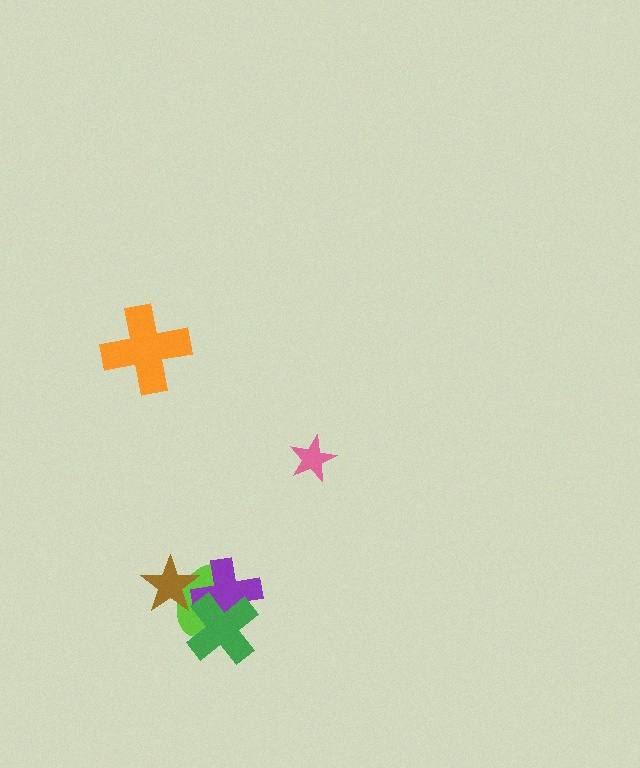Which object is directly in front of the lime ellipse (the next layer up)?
The brown star is directly in front of the lime ellipse.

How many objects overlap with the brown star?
2 objects overlap with the brown star.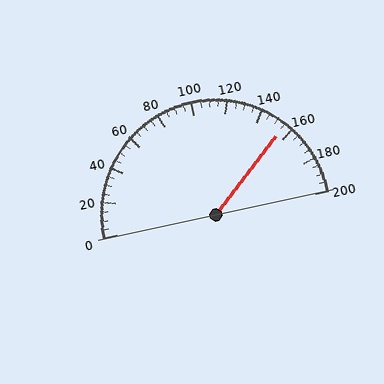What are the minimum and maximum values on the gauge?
The gauge ranges from 0 to 200.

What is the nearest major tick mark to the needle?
The nearest major tick mark is 160.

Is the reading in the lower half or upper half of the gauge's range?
The reading is in the upper half of the range (0 to 200).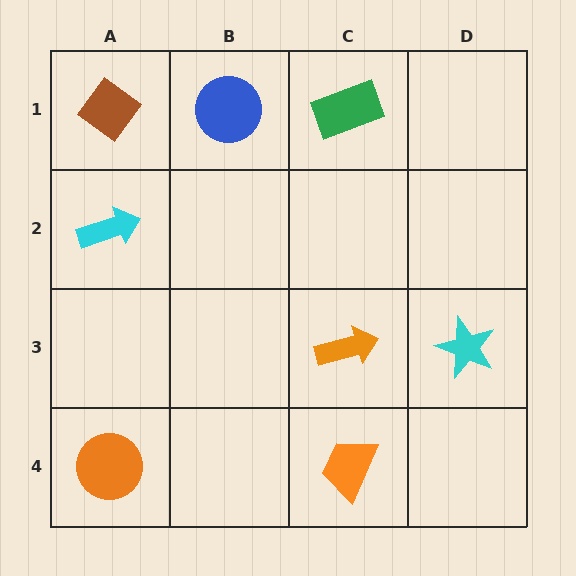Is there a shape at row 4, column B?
No, that cell is empty.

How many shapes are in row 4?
2 shapes.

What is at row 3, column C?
An orange arrow.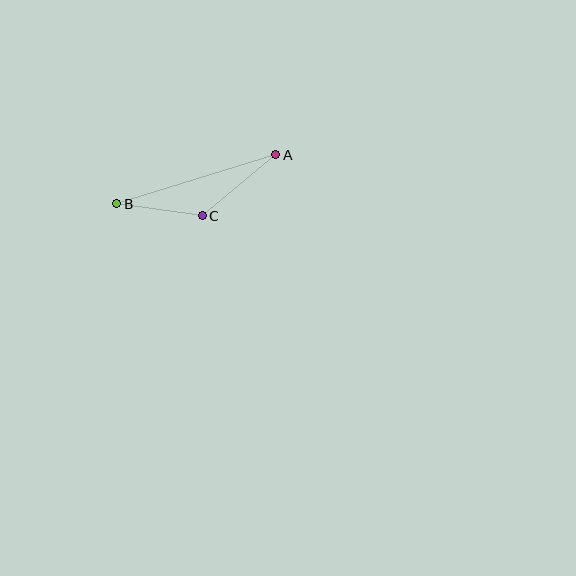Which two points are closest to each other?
Points B and C are closest to each other.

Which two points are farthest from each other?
Points A and B are farthest from each other.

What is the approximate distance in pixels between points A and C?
The distance between A and C is approximately 95 pixels.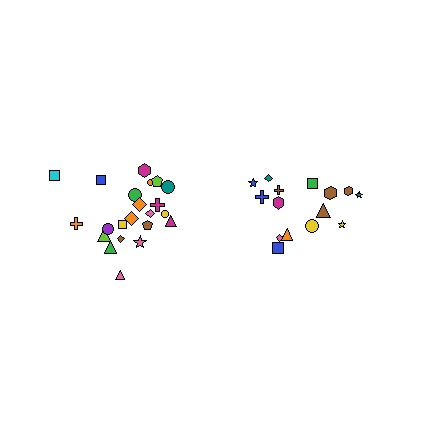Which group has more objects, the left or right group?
The left group.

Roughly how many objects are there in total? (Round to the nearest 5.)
Roughly 35 objects in total.